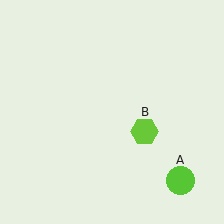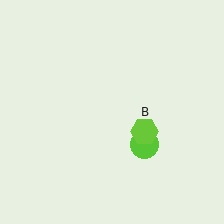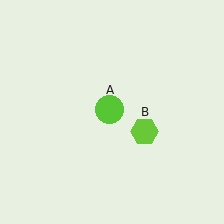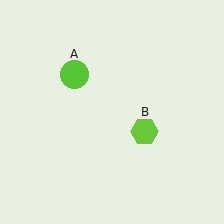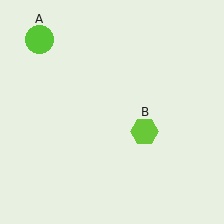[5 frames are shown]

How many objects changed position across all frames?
1 object changed position: lime circle (object A).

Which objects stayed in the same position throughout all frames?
Lime hexagon (object B) remained stationary.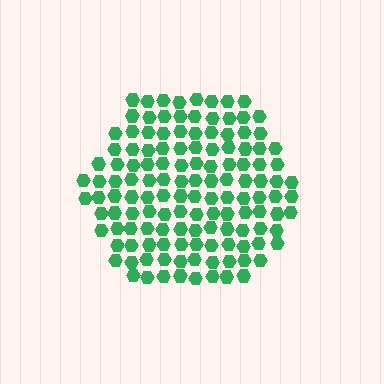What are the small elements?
The small elements are hexagons.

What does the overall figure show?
The overall figure shows a hexagon.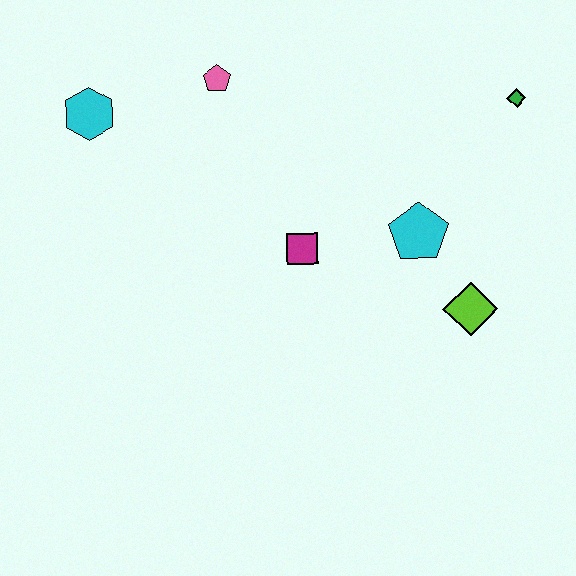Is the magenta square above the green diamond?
No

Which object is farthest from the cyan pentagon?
The cyan hexagon is farthest from the cyan pentagon.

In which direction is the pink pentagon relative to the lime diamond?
The pink pentagon is to the left of the lime diamond.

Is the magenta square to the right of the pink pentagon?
Yes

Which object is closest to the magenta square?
The cyan pentagon is closest to the magenta square.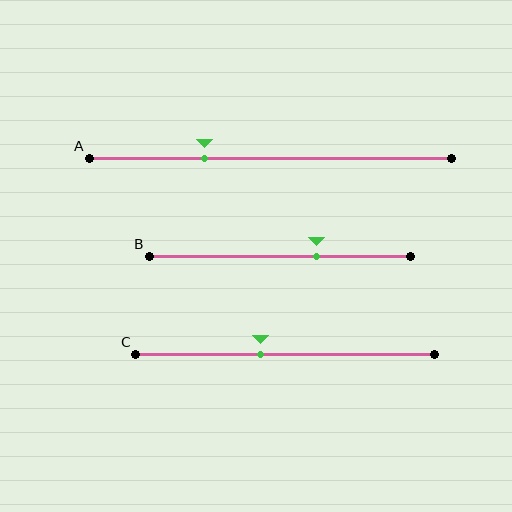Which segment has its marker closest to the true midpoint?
Segment C has its marker closest to the true midpoint.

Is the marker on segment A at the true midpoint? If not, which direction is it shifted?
No, the marker on segment A is shifted to the left by about 18% of the segment length.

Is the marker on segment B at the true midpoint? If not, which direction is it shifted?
No, the marker on segment B is shifted to the right by about 14% of the segment length.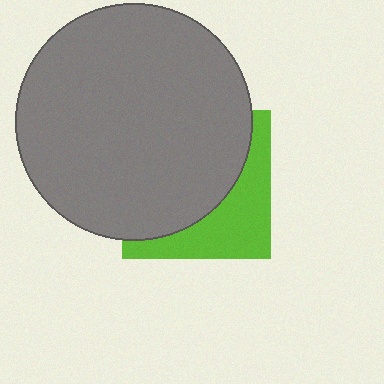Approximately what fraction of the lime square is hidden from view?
Roughly 63% of the lime square is hidden behind the gray circle.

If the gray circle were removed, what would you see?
You would see the complete lime square.